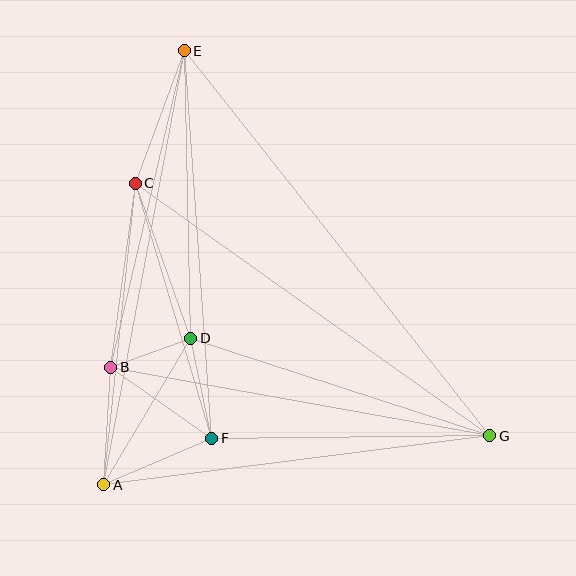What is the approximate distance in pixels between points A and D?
The distance between A and D is approximately 170 pixels.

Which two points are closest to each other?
Points B and D are closest to each other.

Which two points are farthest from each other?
Points E and G are farthest from each other.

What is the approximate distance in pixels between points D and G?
The distance between D and G is approximately 314 pixels.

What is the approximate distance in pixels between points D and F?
The distance between D and F is approximately 102 pixels.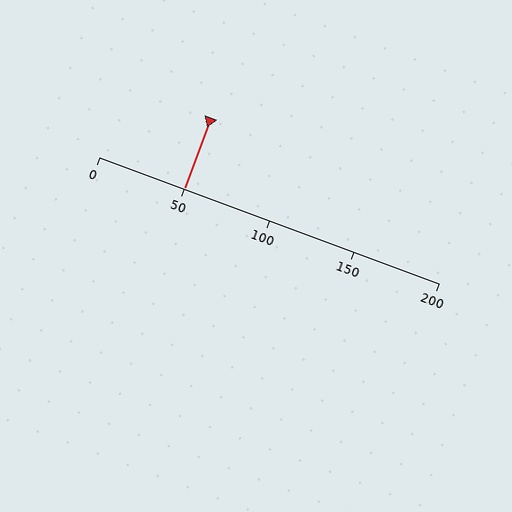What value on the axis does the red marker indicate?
The marker indicates approximately 50.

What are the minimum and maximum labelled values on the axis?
The axis runs from 0 to 200.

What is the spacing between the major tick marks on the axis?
The major ticks are spaced 50 apart.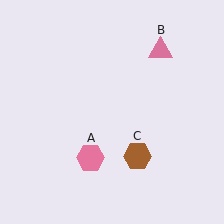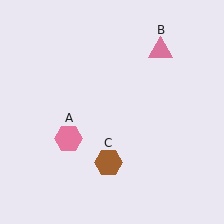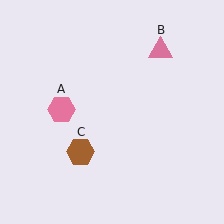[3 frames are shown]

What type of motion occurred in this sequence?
The pink hexagon (object A), brown hexagon (object C) rotated clockwise around the center of the scene.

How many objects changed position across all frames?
2 objects changed position: pink hexagon (object A), brown hexagon (object C).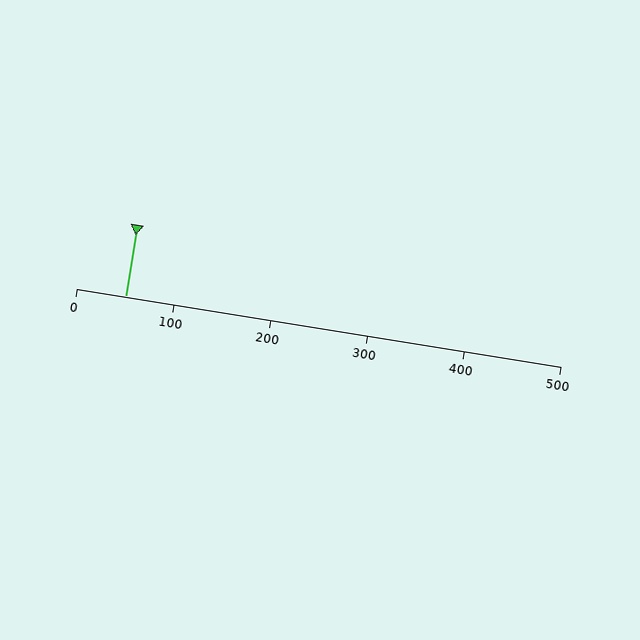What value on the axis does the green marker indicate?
The marker indicates approximately 50.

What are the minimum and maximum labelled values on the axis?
The axis runs from 0 to 500.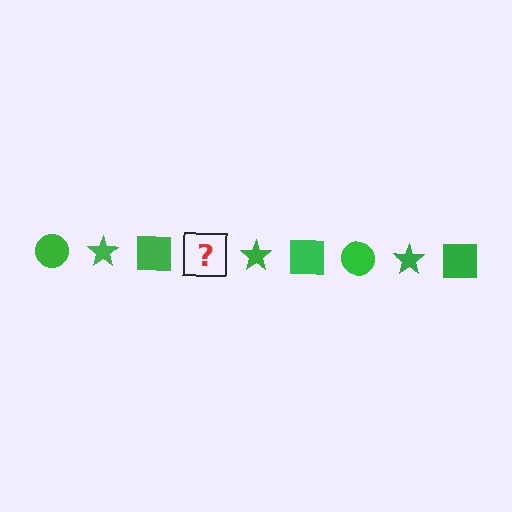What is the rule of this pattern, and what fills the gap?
The rule is that the pattern cycles through circle, star, square shapes in green. The gap should be filled with a green circle.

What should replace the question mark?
The question mark should be replaced with a green circle.